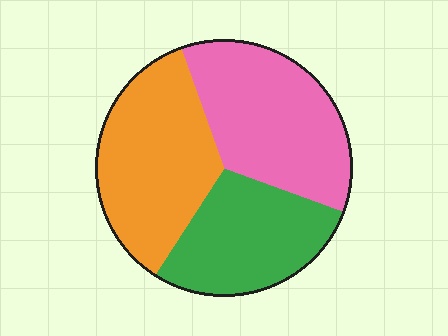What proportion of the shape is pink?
Pink covers about 35% of the shape.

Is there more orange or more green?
Orange.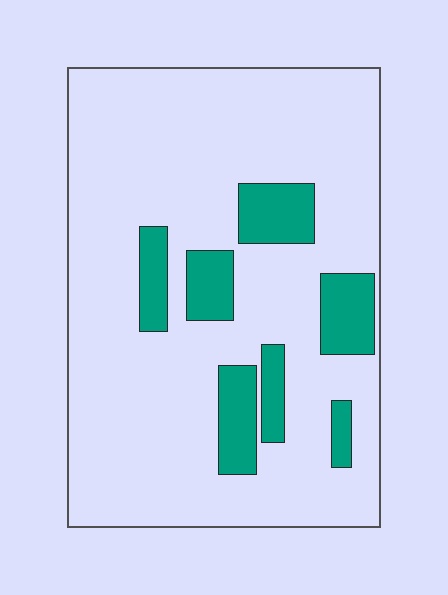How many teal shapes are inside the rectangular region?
7.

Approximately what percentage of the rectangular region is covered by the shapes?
Approximately 15%.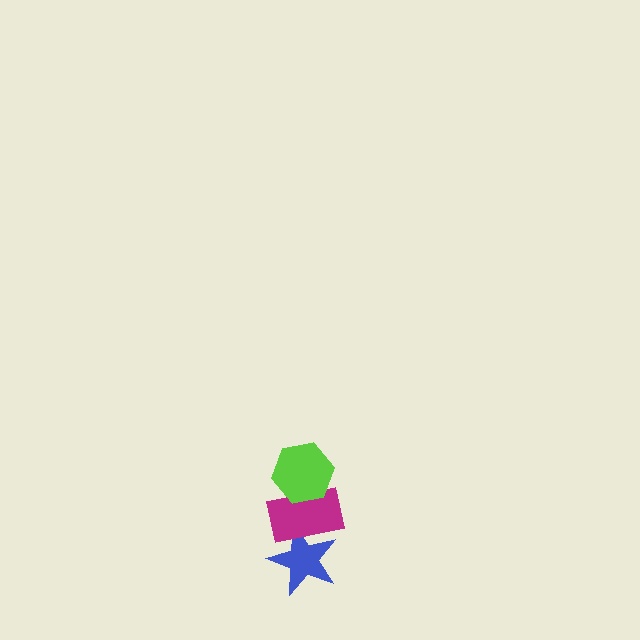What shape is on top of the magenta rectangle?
The lime hexagon is on top of the magenta rectangle.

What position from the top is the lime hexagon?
The lime hexagon is 1st from the top.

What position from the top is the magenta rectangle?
The magenta rectangle is 2nd from the top.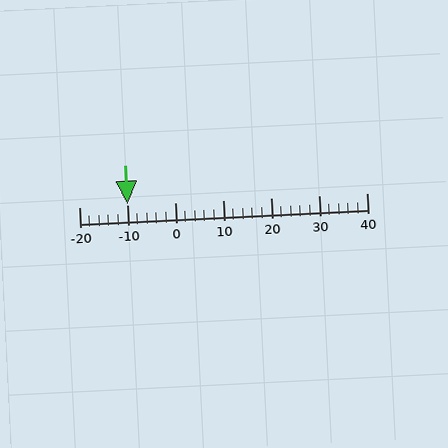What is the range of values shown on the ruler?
The ruler shows values from -20 to 40.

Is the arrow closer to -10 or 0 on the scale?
The arrow is closer to -10.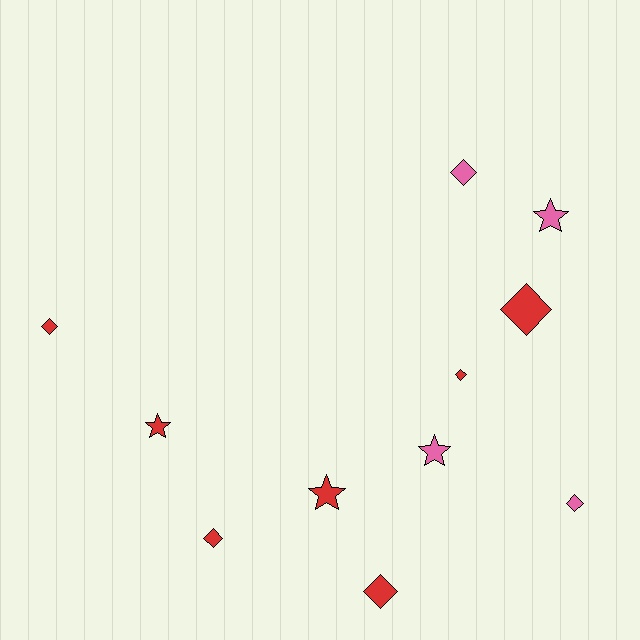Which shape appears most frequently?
Diamond, with 7 objects.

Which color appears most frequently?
Red, with 7 objects.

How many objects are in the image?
There are 11 objects.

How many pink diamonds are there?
There are 2 pink diamonds.